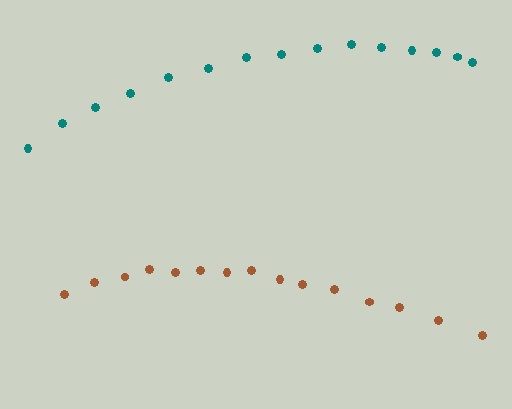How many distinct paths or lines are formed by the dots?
There are 2 distinct paths.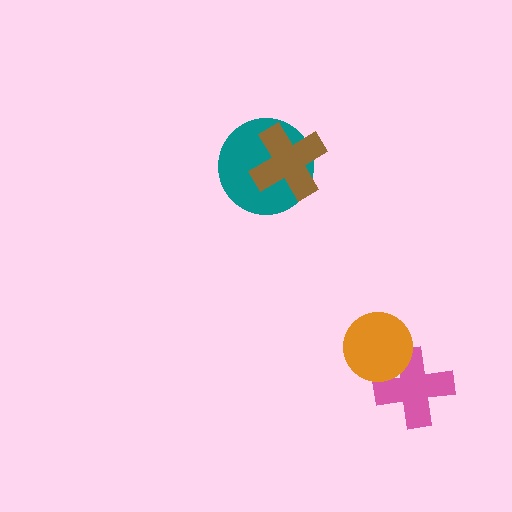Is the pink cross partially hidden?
Yes, it is partially covered by another shape.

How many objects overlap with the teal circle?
1 object overlaps with the teal circle.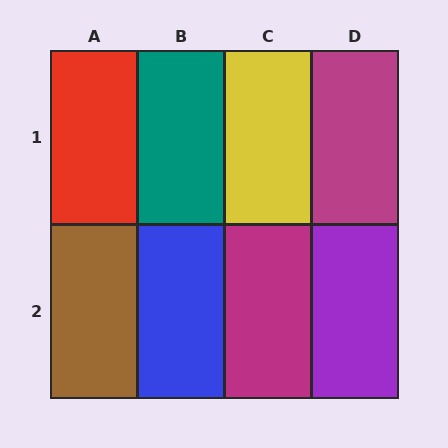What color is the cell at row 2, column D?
Purple.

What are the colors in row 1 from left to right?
Red, teal, yellow, magenta.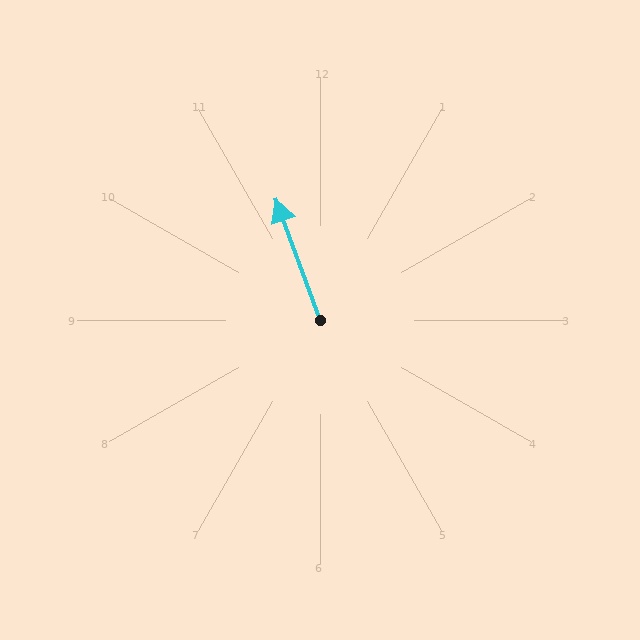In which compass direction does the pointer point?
North.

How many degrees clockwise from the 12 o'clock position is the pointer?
Approximately 340 degrees.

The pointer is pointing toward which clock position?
Roughly 11 o'clock.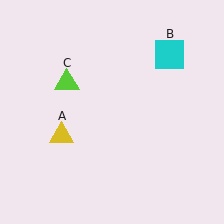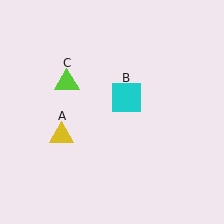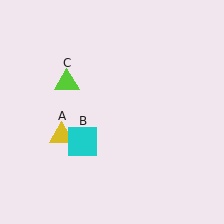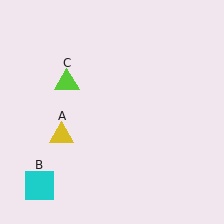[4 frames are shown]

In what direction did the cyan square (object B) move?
The cyan square (object B) moved down and to the left.